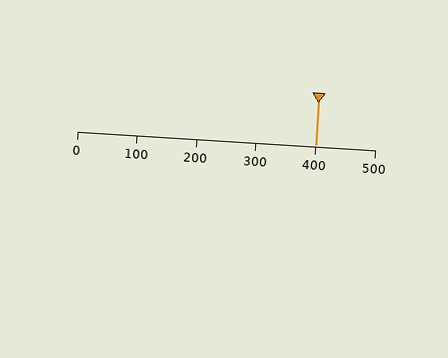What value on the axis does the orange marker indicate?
The marker indicates approximately 400.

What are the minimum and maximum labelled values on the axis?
The axis runs from 0 to 500.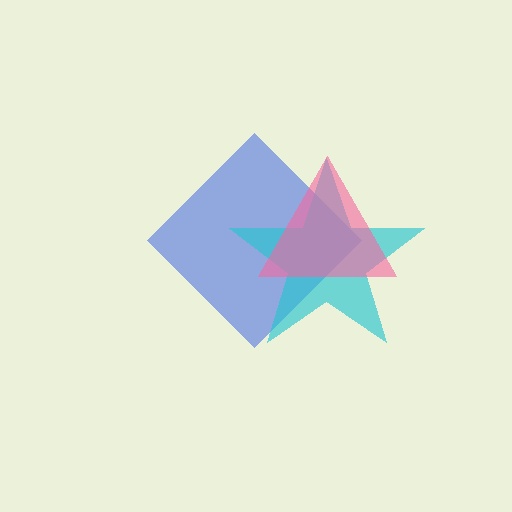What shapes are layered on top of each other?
The layered shapes are: a blue diamond, a cyan star, a pink triangle.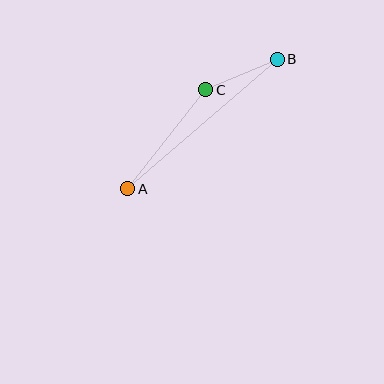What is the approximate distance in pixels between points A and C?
The distance between A and C is approximately 126 pixels.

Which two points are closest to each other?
Points B and C are closest to each other.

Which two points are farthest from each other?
Points A and B are farthest from each other.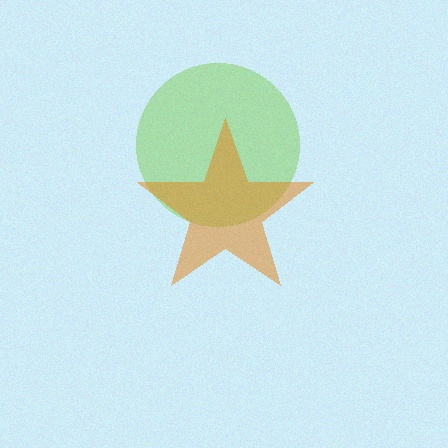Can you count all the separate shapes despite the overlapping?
Yes, there are 2 separate shapes.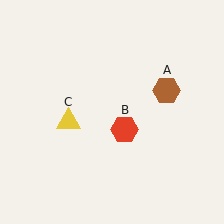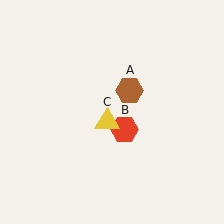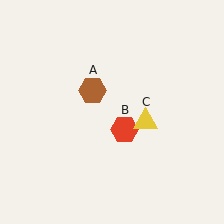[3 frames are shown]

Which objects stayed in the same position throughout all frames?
Red hexagon (object B) remained stationary.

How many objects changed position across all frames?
2 objects changed position: brown hexagon (object A), yellow triangle (object C).